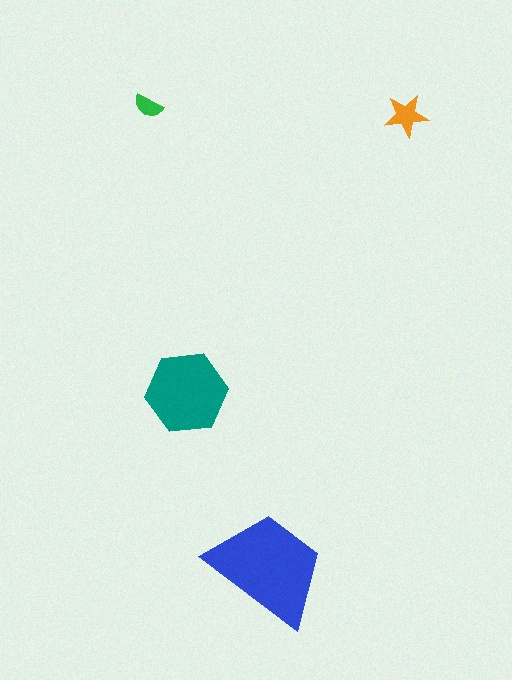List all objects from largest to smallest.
The blue trapezoid, the teal hexagon, the orange star, the green semicircle.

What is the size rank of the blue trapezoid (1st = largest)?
1st.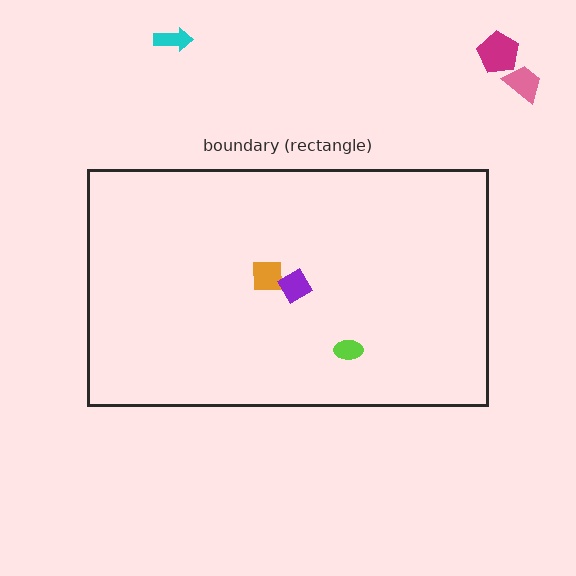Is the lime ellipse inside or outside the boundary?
Inside.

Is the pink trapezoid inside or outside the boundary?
Outside.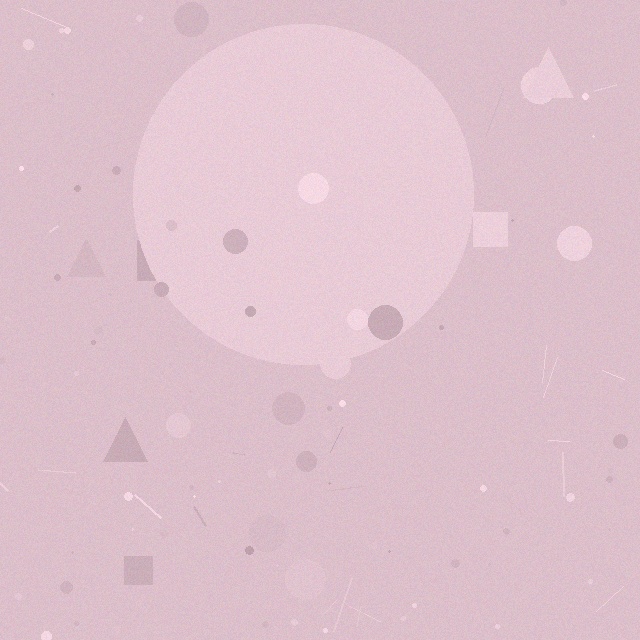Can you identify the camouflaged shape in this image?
The camouflaged shape is a circle.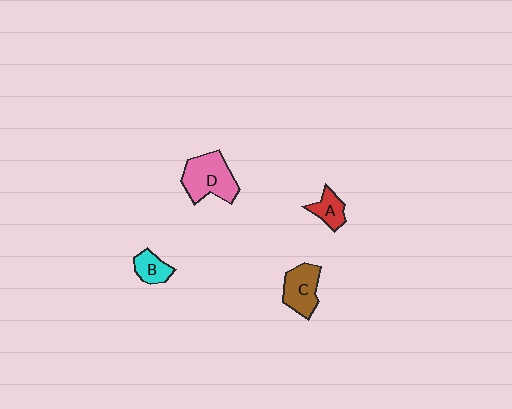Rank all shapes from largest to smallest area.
From largest to smallest: D (pink), C (brown), A (red), B (cyan).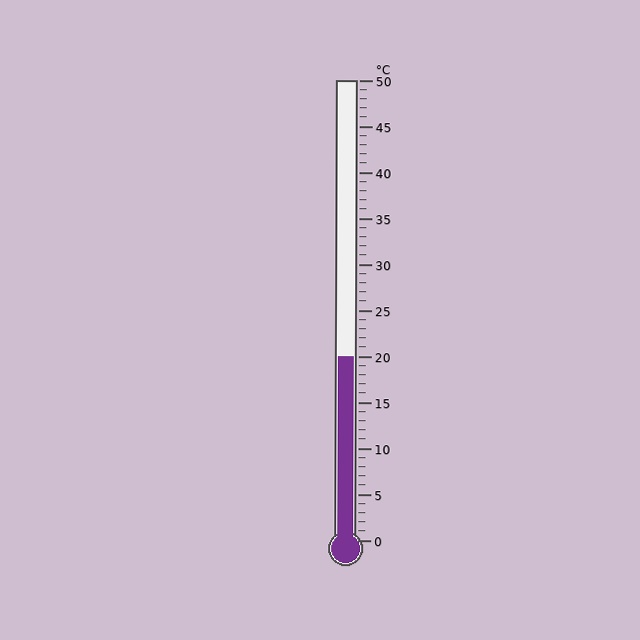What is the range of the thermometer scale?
The thermometer scale ranges from 0°C to 50°C.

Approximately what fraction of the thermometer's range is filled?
The thermometer is filled to approximately 40% of its range.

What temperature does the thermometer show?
The thermometer shows approximately 20°C.